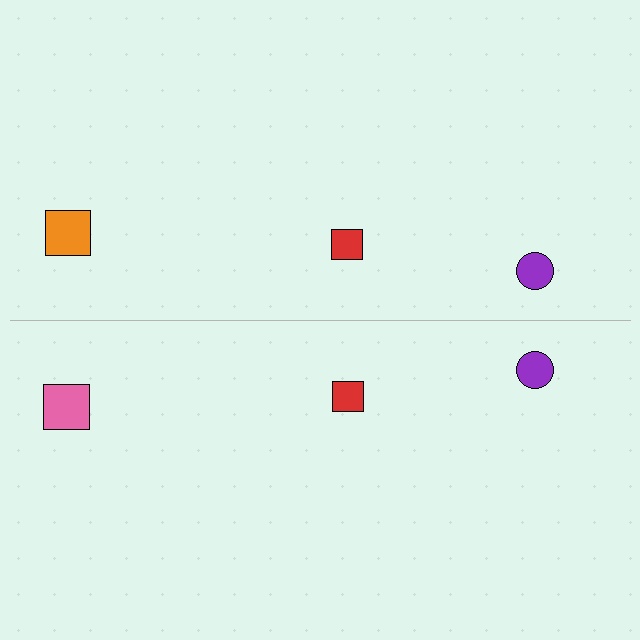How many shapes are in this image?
There are 6 shapes in this image.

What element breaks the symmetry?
The pink square on the bottom side breaks the symmetry — its mirror counterpart is orange.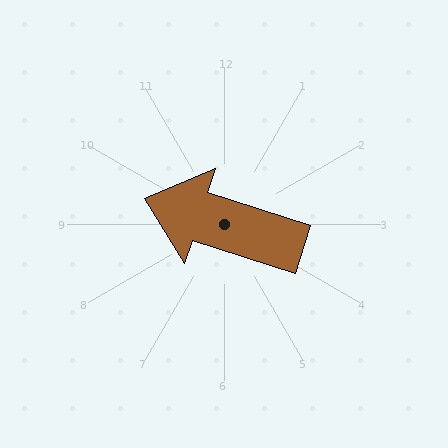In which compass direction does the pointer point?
West.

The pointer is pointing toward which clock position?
Roughly 10 o'clock.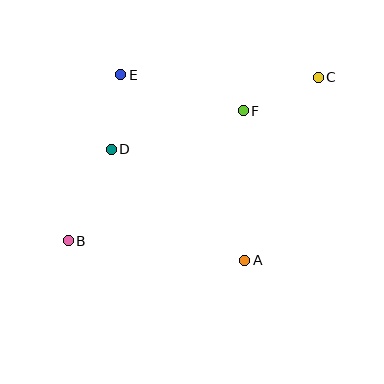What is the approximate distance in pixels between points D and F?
The distance between D and F is approximately 138 pixels.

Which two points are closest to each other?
Points D and E are closest to each other.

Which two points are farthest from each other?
Points B and C are farthest from each other.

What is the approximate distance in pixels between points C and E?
The distance between C and E is approximately 198 pixels.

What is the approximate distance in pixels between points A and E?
The distance between A and E is approximately 223 pixels.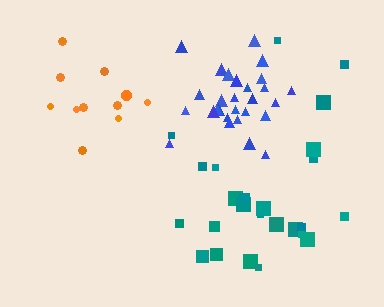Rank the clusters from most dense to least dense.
blue, orange, teal.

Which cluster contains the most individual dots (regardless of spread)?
Blue (28).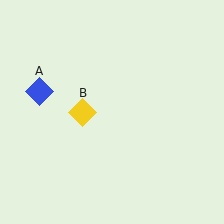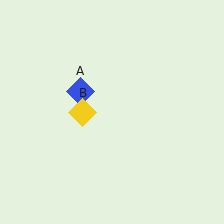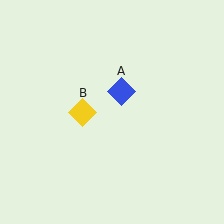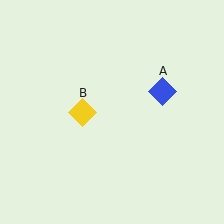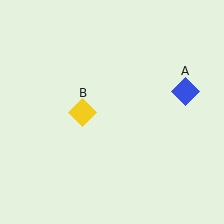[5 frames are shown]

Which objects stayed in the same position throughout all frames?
Yellow diamond (object B) remained stationary.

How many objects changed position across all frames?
1 object changed position: blue diamond (object A).